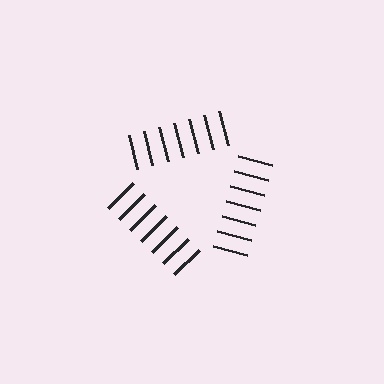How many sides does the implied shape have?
3 sides — the line-ends trace a triangle.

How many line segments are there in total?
21 — 7 along each of the 3 edges.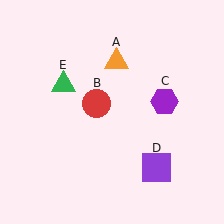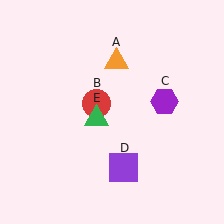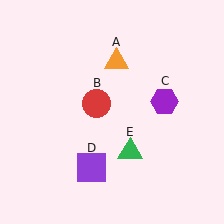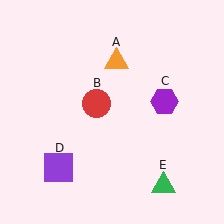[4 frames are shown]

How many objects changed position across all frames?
2 objects changed position: purple square (object D), green triangle (object E).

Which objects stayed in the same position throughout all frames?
Orange triangle (object A) and red circle (object B) and purple hexagon (object C) remained stationary.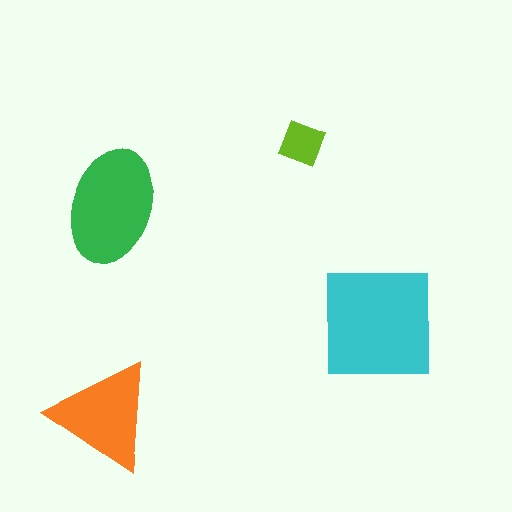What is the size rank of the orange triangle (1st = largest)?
3rd.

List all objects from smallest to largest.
The lime diamond, the orange triangle, the green ellipse, the cyan square.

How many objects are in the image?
There are 4 objects in the image.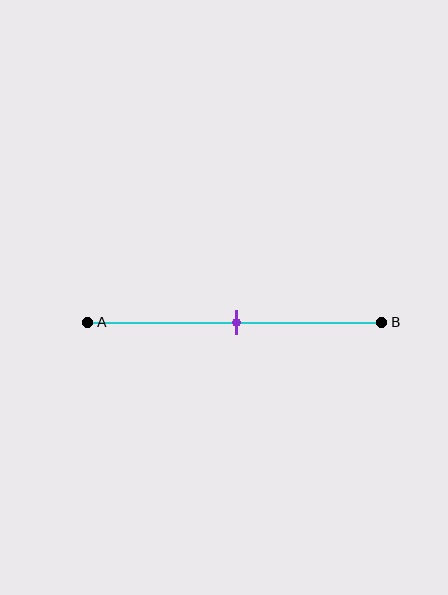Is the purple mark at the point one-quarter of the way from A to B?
No, the mark is at about 50% from A, not at the 25% one-quarter point.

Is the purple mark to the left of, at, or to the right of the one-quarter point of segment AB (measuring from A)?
The purple mark is to the right of the one-quarter point of segment AB.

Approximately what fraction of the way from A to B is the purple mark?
The purple mark is approximately 50% of the way from A to B.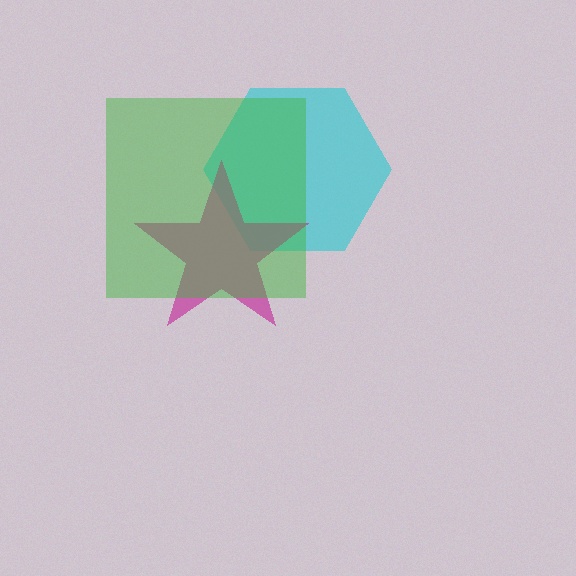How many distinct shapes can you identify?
There are 3 distinct shapes: a cyan hexagon, a magenta star, a green square.